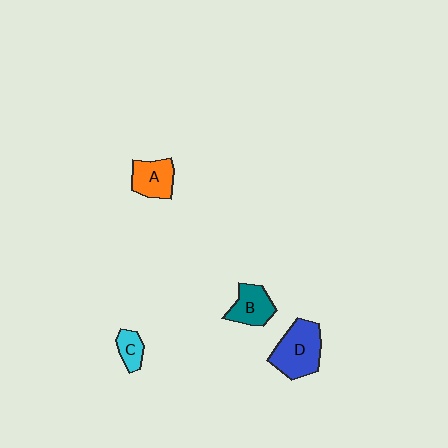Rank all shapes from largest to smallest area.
From largest to smallest: D (blue), A (orange), B (teal), C (cyan).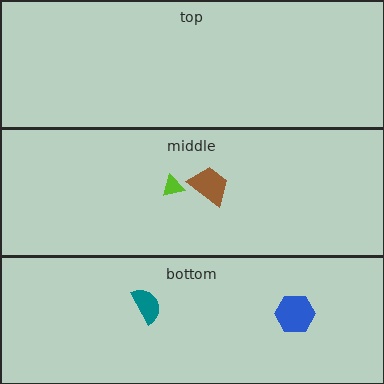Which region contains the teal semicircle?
The bottom region.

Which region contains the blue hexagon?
The bottom region.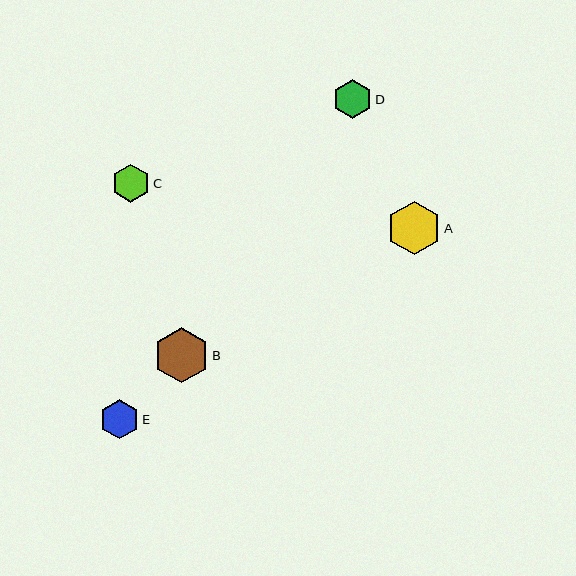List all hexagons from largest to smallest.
From largest to smallest: B, A, D, E, C.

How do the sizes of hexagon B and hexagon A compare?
Hexagon B and hexagon A are approximately the same size.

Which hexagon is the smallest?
Hexagon C is the smallest with a size of approximately 38 pixels.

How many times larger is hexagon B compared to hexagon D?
Hexagon B is approximately 1.4 times the size of hexagon D.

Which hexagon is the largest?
Hexagon B is the largest with a size of approximately 55 pixels.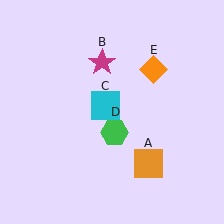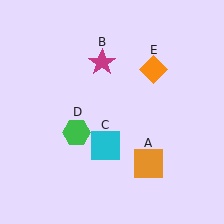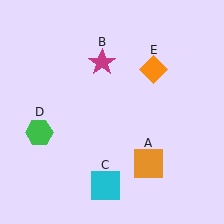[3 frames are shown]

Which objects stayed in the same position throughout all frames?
Orange square (object A) and magenta star (object B) and orange diamond (object E) remained stationary.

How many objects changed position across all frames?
2 objects changed position: cyan square (object C), green hexagon (object D).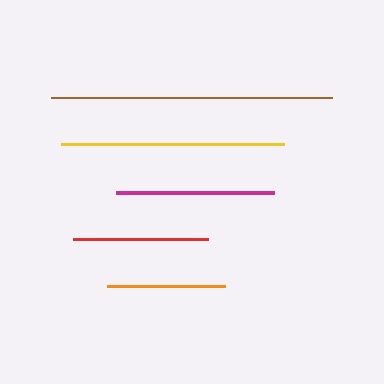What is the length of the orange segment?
The orange segment is approximately 118 pixels long.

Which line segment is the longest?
The brown line is the longest at approximately 281 pixels.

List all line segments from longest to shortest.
From longest to shortest: brown, yellow, magenta, red, orange.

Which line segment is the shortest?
The orange line is the shortest at approximately 118 pixels.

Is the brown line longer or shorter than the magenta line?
The brown line is longer than the magenta line.